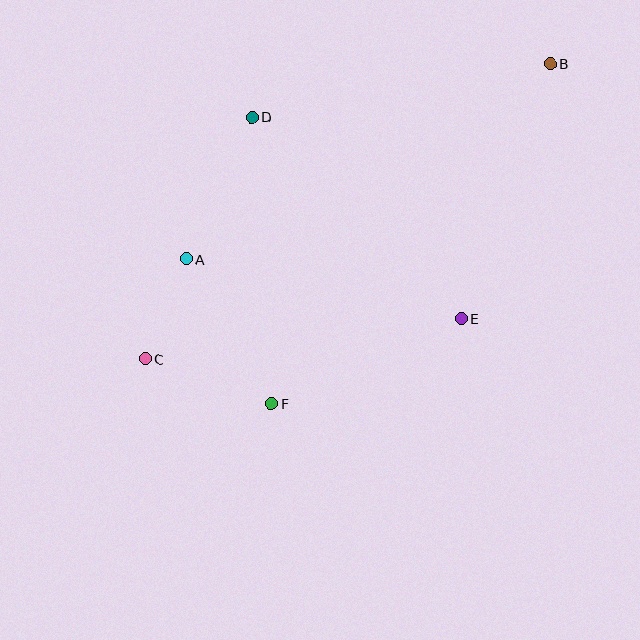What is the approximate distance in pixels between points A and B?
The distance between A and B is approximately 414 pixels.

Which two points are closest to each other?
Points A and C are closest to each other.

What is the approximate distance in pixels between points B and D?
The distance between B and D is approximately 303 pixels.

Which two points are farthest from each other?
Points B and C are farthest from each other.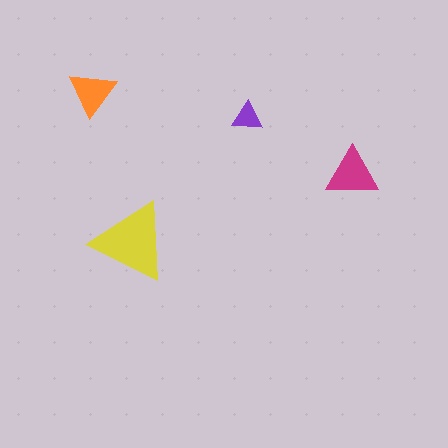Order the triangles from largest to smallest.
the yellow one, the magenta one, the orange one, the purple one.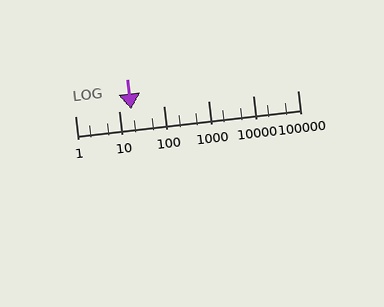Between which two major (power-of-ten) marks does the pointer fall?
The pointer is between 10 and 100.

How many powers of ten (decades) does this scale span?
The scale spans 5 decades, from 1 to 100000.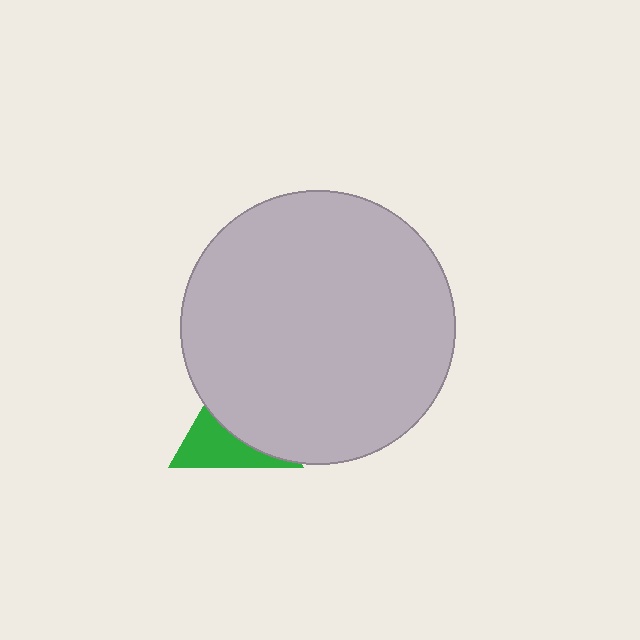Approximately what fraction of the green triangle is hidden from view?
Roughly 57% of the green triangle is hidden behind the light gray circle.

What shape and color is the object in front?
The object in front is a light gray circle.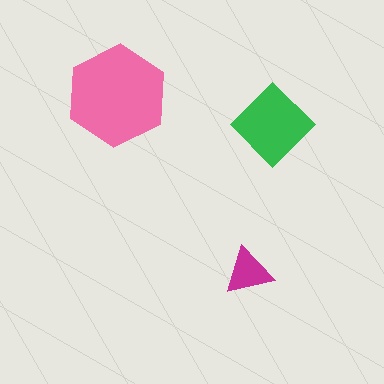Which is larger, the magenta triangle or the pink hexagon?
The pink hexagon.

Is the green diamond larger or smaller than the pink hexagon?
Smaller.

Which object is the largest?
The pink hexagon.